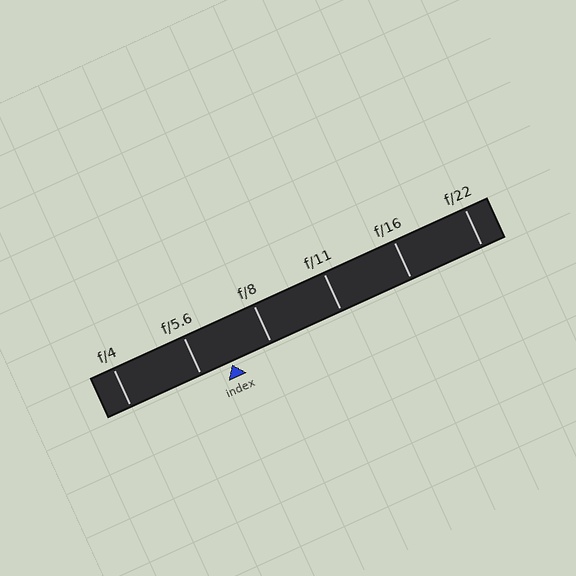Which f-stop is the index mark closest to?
The index mark is closest to f/5.6.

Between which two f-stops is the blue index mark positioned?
The index mark is between f/5.6 and f/8.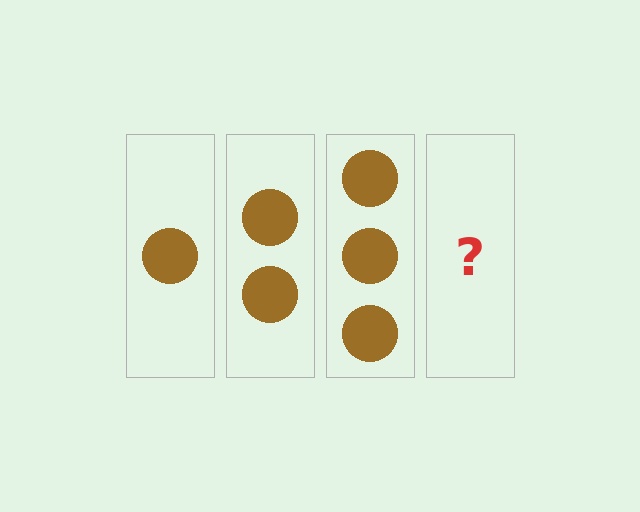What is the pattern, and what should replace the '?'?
The pattern is that each step adds one more circle. The '?' should be 4 circles.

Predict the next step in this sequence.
The next step is 4 circles.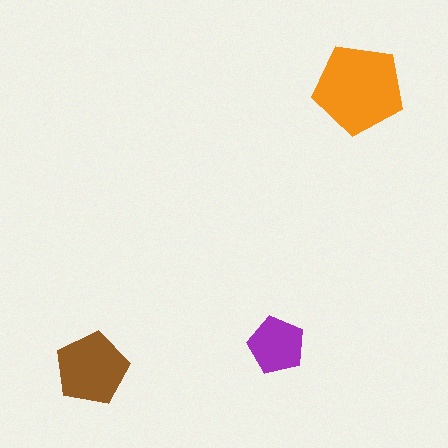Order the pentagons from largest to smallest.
the orange one, the brown one, the purple one.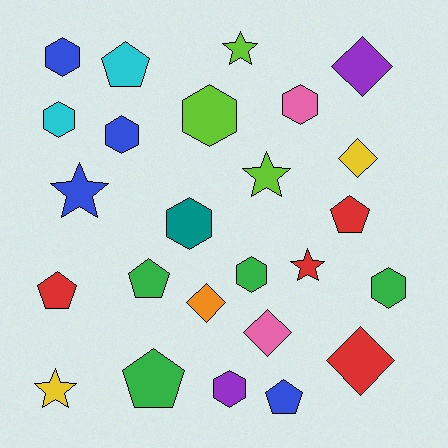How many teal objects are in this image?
There is 1 teal object.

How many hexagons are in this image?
There are 9 hexagons.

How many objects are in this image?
There are 25 objects.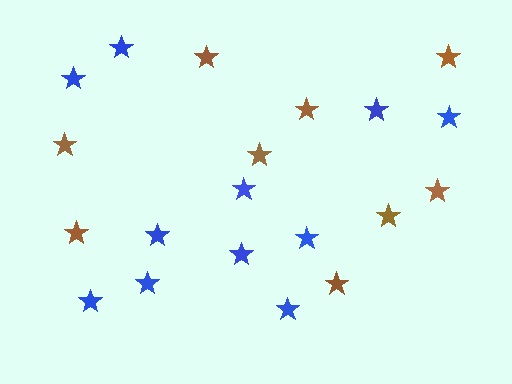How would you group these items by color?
There are 2 groups: one group of brown stars (9) and one group of blue stars (11).